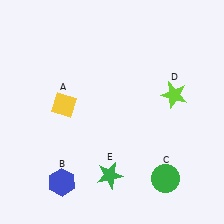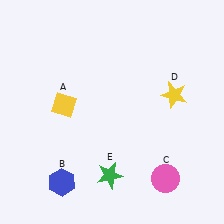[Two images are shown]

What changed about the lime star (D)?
In Image 1, D is lime. In Image 2, it changed to yellow.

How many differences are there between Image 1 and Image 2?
There are 2 differences between the two images.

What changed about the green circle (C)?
In Image 1, C is green. In Image 2, it changed to pink.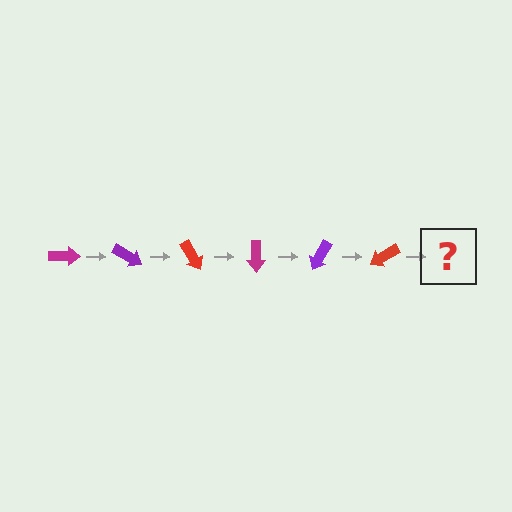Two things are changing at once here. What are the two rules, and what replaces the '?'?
The two rules are that it rotates 30 degrees each step and the color cycles through magenta, purple, and red. The '?' should be a magenta arrow, rotated 180 degrees from the start.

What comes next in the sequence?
The next element should be a magenta arrow, rotated 180 degrees from the start.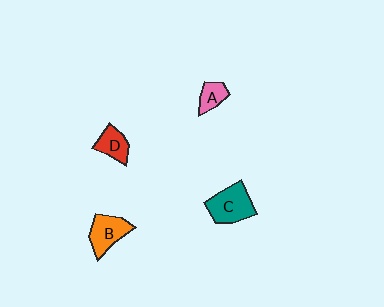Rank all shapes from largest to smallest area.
From largest to smallest: C (teal), B (orange), D (red), A (pink).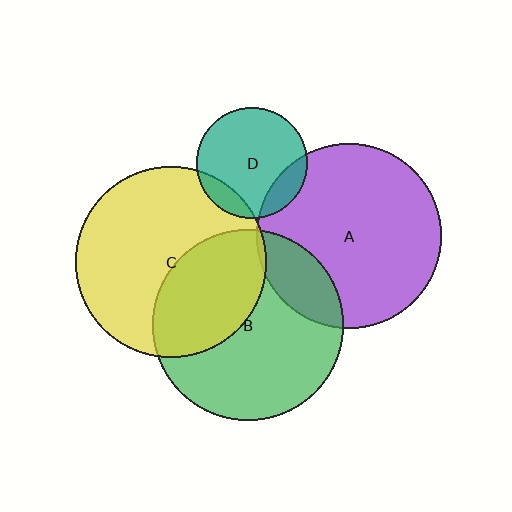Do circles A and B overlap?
Yes.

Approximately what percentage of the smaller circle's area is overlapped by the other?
Approximately 20%.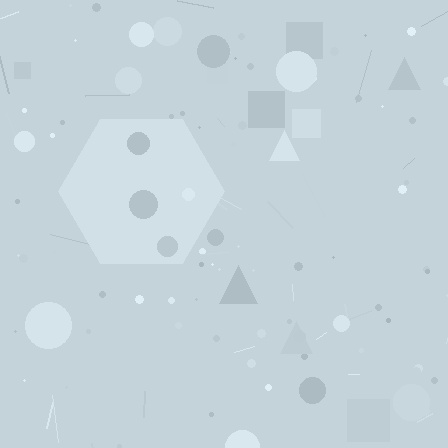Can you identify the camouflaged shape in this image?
The camouflaged shape is a hexagon.